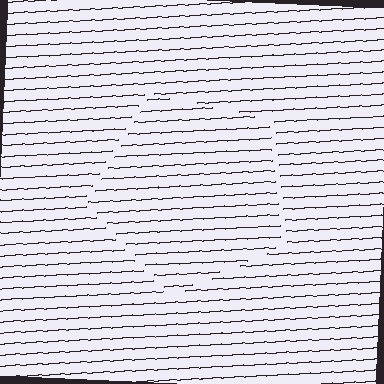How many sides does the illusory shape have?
5 sides — the line-ends trace a pentagon.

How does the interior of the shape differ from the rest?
The interior of the shape contains the same grating, shifted by half a period — the contour is defined by the phase discontinuity where line-ends from the inner and outer gratings abut.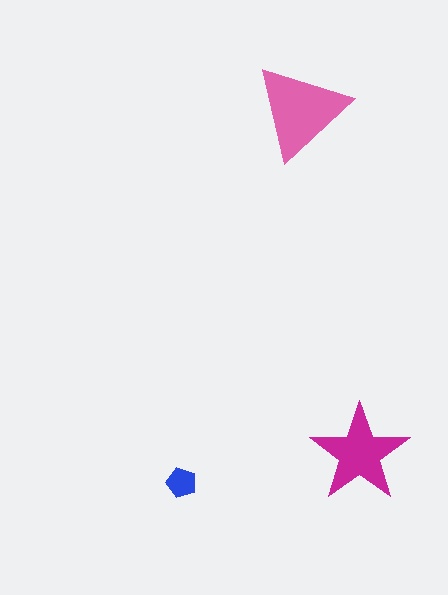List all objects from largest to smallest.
The pink triangle, the magenta star, the blue pentagon.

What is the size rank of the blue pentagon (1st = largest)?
3rd.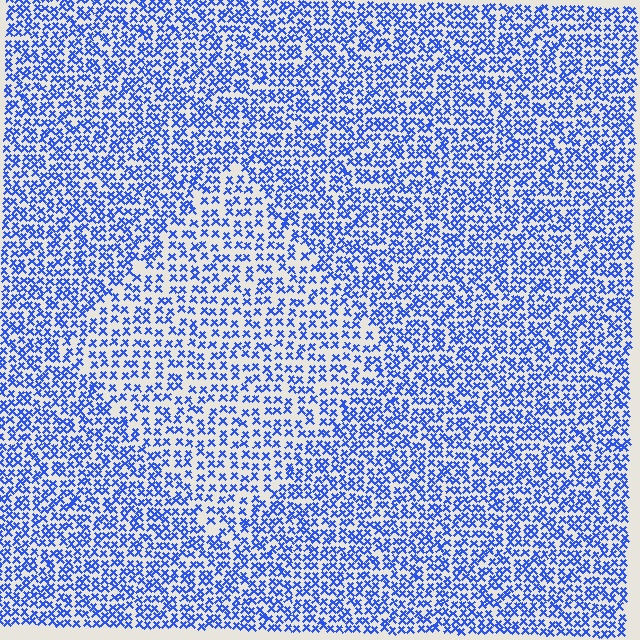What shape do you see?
I see a diamond.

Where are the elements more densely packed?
The elements are more densely packed outside the diamond boundary.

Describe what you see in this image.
The image contains small blue elements arranged at two different densities. A diamond-shaped region is visible where the elements are less densely packed than the surrounding area.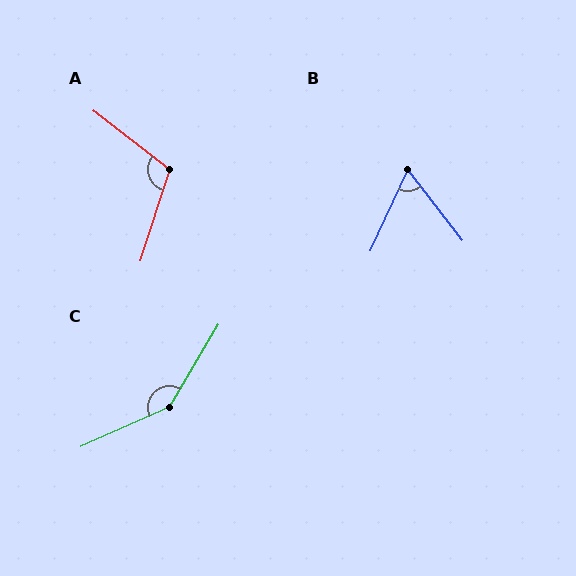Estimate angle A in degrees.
Approximately 110 degrees.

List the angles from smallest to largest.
B (63°), A (110°), C (145°).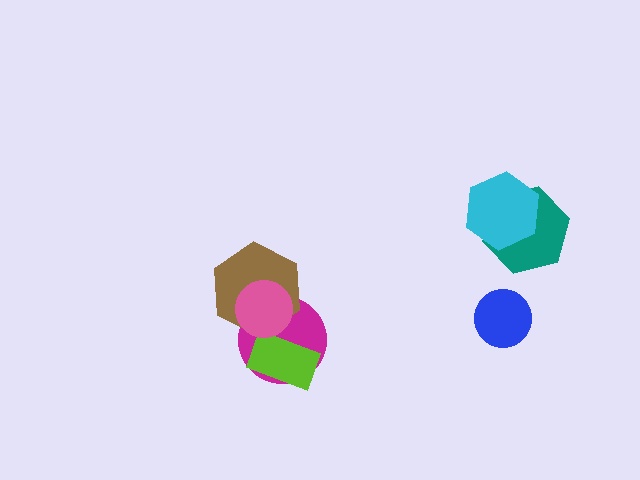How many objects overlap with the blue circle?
0 objects overlap with the blue circle.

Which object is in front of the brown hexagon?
The pink circle is in front of the brown hexagon.